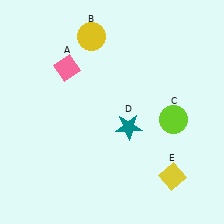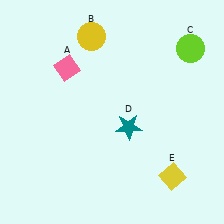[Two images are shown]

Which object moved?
The lime circle (C) moved up.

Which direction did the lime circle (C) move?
The lime circle (C) moved up.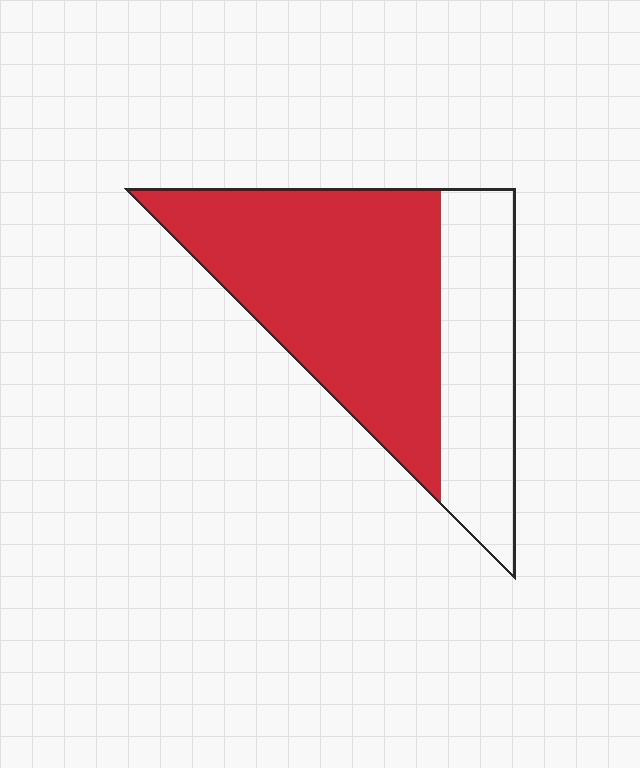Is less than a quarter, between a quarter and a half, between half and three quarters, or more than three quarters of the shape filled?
Between half and three quarters.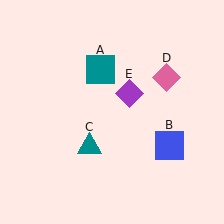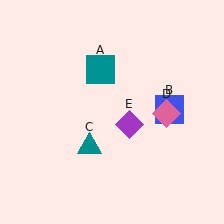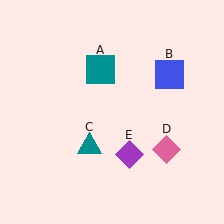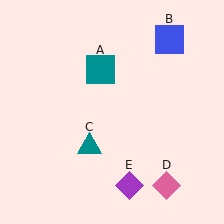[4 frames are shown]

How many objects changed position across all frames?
3 objects changed position: blue square (object B), pink diamond (object D), purple diamond (object E).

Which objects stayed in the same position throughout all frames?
Teal square (object A) and teal triangle (object C) remained stationary.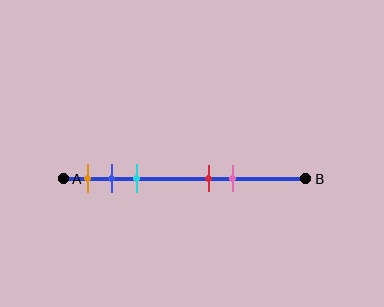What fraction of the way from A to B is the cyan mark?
The cyan mark is approximately 30% (0.3) of the way from A to B.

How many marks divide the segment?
There are 5 marks dividing the segment.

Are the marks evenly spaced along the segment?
No, the marks are not evenly spaced.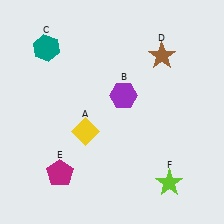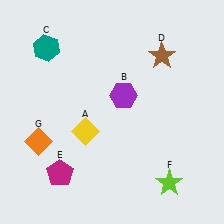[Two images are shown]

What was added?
An orange diamond (G) was added in Image 2.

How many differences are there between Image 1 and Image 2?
There is 1 difference between the two images.